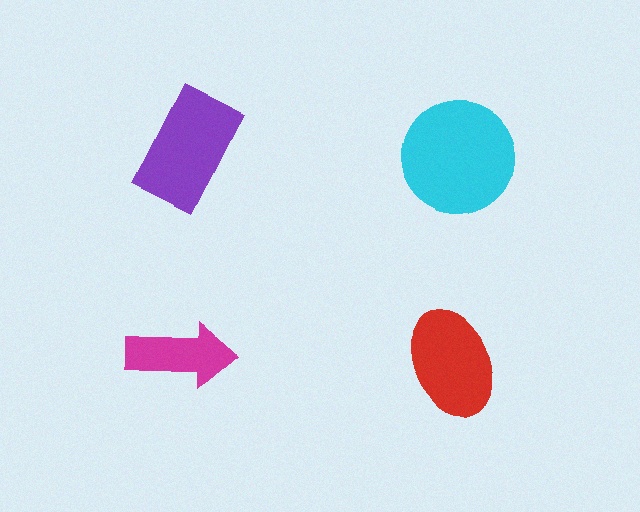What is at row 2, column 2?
A red ellipse.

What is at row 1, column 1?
A purple rectangle.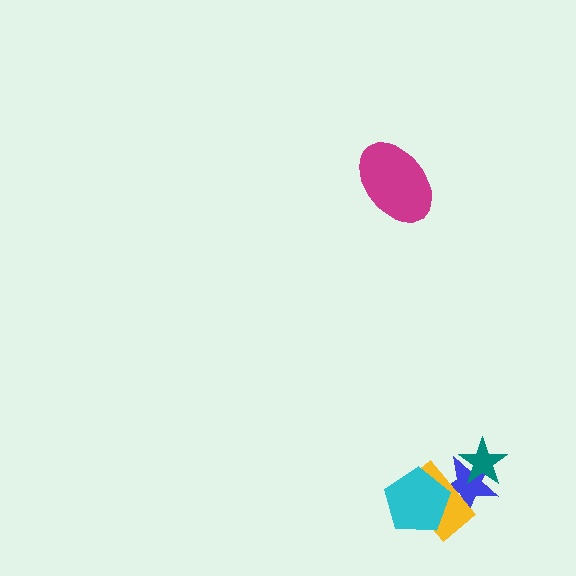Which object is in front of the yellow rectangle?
The cyan pentagon is in front of the yellow rectangle.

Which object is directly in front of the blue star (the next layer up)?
The teal star is directly in front of the blue star.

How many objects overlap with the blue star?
3 objects overlap with the blue star.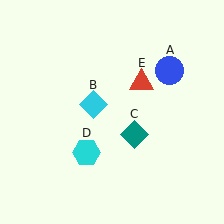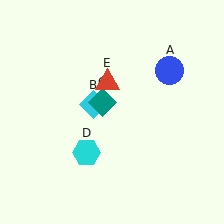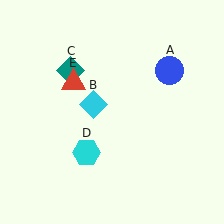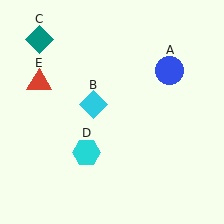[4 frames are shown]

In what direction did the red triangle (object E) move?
The red triangle (object E) moved left.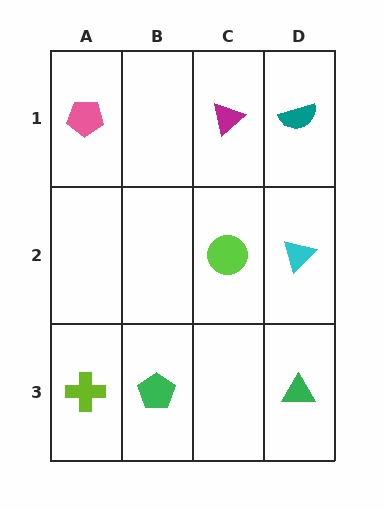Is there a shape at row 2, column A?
No, that cell is empty.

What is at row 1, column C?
A magenta triangle.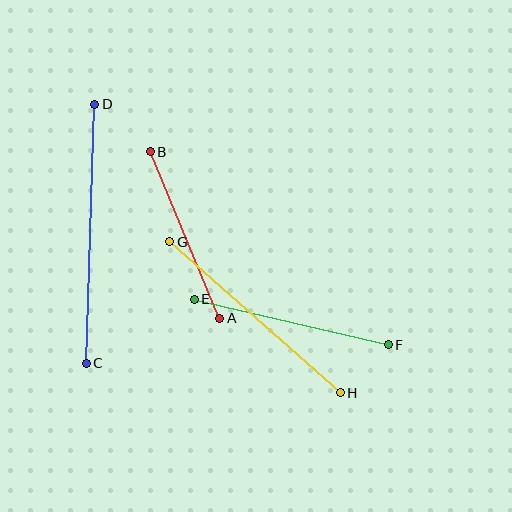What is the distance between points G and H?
The distance is approximately 228 pixels.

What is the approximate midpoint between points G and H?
The midpoint is at approximately (255, 317) pixels.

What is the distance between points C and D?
The distance is approximately 259 pixels.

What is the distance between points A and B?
The distance is approximately 181 pixels.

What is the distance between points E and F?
The distance is approximately 199 pixels.